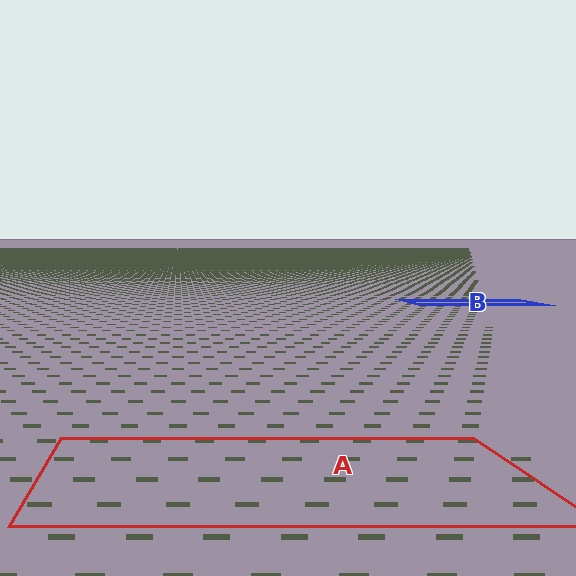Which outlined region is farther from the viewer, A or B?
Region B is farther from the viewer — the texture elements inside it appear smaller and more densely packed.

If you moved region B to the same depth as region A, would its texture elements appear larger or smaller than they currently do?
They would appear larger. At a closer depth, the same texture elements are projected at a bigger on-screen size.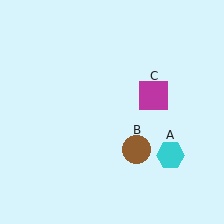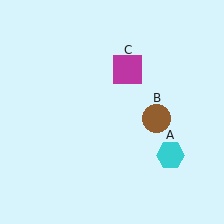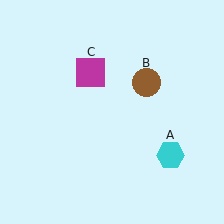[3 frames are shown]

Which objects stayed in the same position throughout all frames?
Cyan hexagon (object A) remained stationary.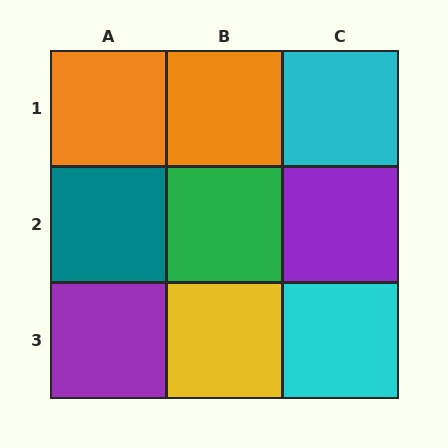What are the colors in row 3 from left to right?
Purple, yellow, cyan.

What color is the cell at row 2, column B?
Green.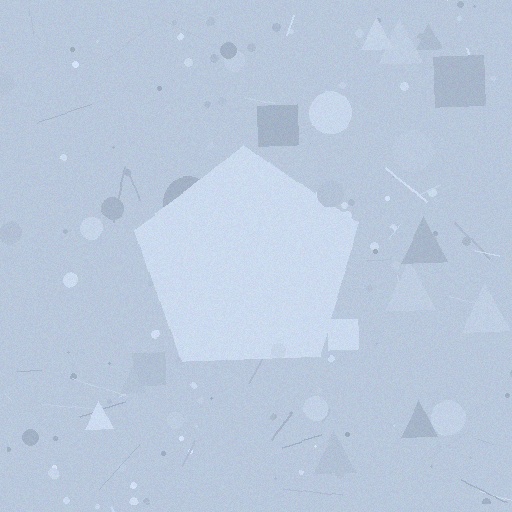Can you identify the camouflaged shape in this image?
The camouflaged shape is a pentagon.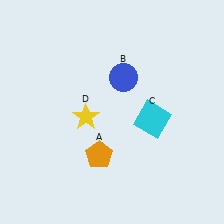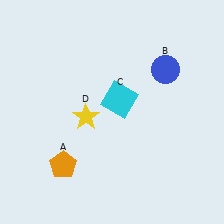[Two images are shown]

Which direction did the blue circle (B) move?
The blue circle (B) moved right.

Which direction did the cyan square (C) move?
The cyan square (C) moved left.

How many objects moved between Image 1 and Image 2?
3 objects moved between the two images.